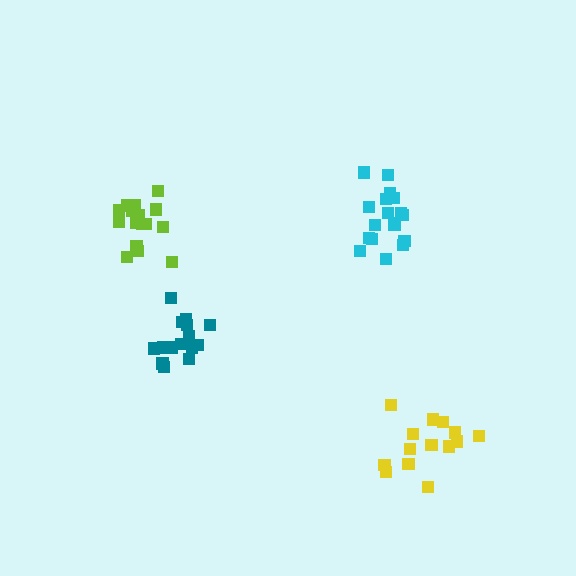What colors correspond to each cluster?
The clusters are colored: lime, cyan, yellow, teal.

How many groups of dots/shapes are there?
There are 4 groups.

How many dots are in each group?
Group 1: 16 dots, Group 2: 18 dots, Group 3: 14 dots, Group 4: 16 dots (64 total).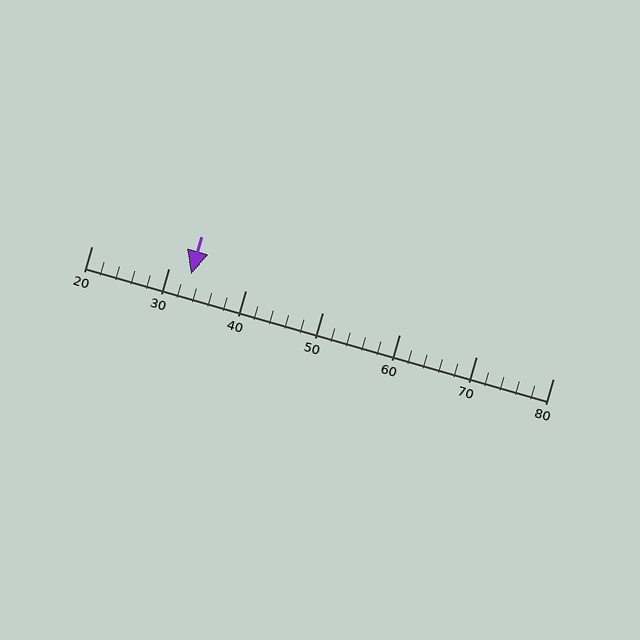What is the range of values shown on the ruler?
The ruler shows values from 20 to 80.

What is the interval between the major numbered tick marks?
The major tick marks are spaced 10 units apart.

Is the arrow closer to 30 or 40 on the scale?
The arrow is closer to 30.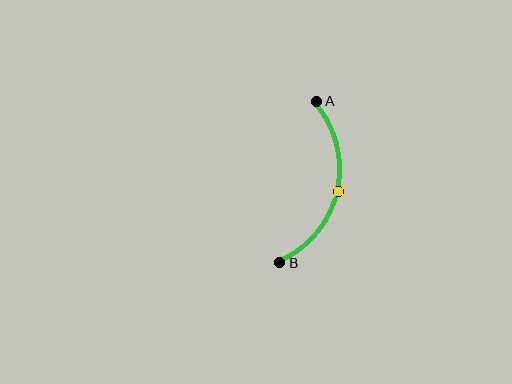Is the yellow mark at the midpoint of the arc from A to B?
Yes. The yellow mark lies on the arc at equal arc-length from both A and B — it is the arc midpoint.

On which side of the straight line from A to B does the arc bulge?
The arc bulges to the right of the straight line connecting A and B.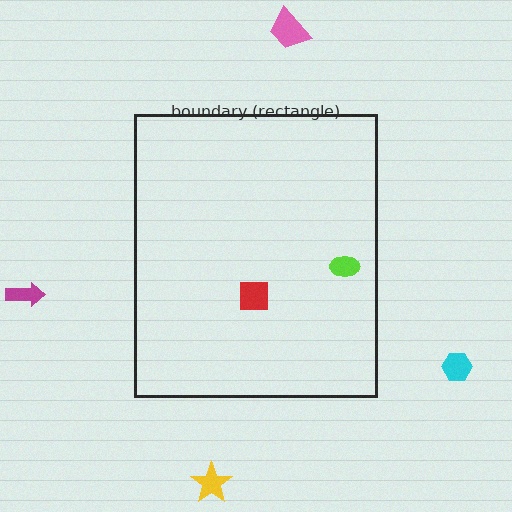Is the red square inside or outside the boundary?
Inside.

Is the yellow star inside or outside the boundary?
Outside.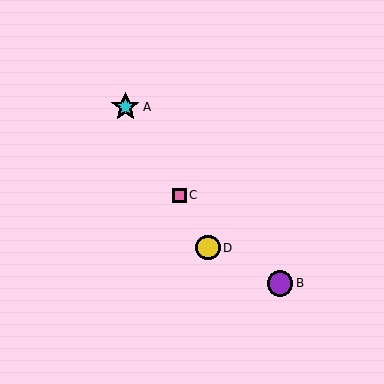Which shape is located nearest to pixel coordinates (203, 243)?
The yellow circle (labeled D) at (208, 248) is nearest to that location.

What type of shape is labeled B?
Shape B is a purple circle.